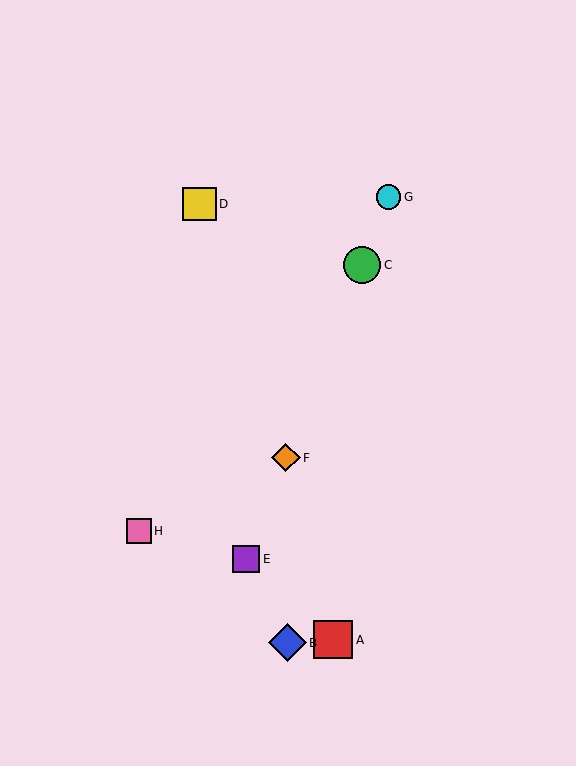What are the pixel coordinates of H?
Object H is at (139, 531).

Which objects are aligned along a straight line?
Objects C, E, F, G are aligned along a straight line.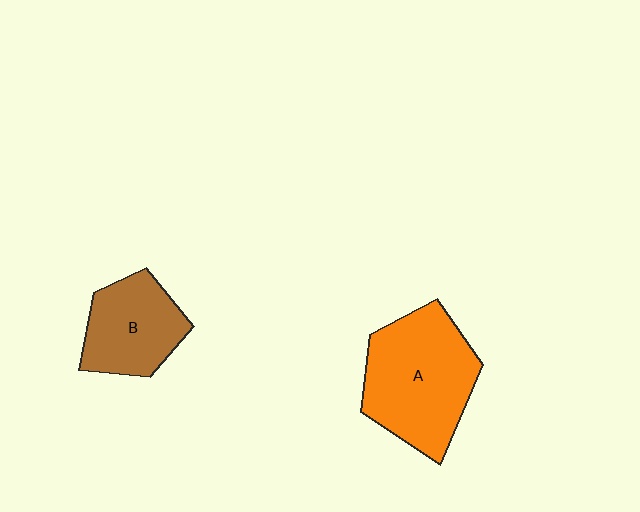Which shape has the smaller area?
Shape B (brown).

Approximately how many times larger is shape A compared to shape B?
Approximately 1.5 times.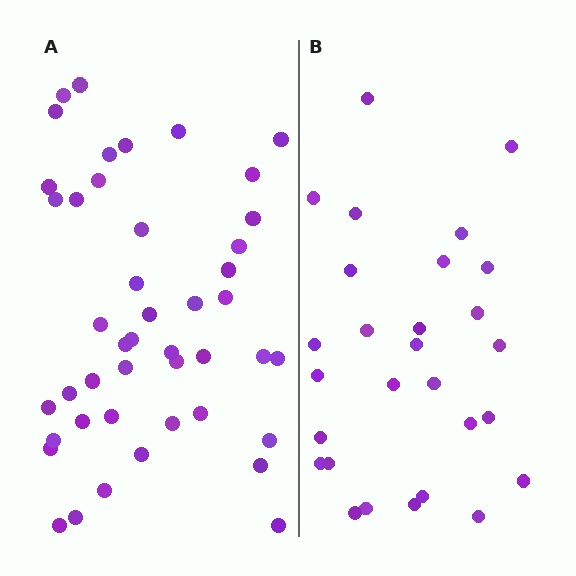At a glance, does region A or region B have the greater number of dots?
Region A (the left region) has more dots.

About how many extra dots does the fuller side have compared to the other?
Region A has approximately 15 more dots than region B.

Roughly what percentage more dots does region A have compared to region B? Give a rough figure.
About 60% more.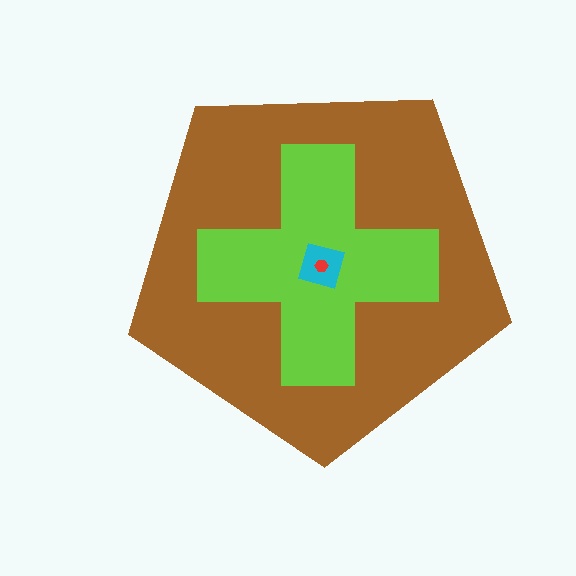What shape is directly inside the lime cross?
The cyan diamond.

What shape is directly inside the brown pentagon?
The lime cross.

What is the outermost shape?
The brown pentagon.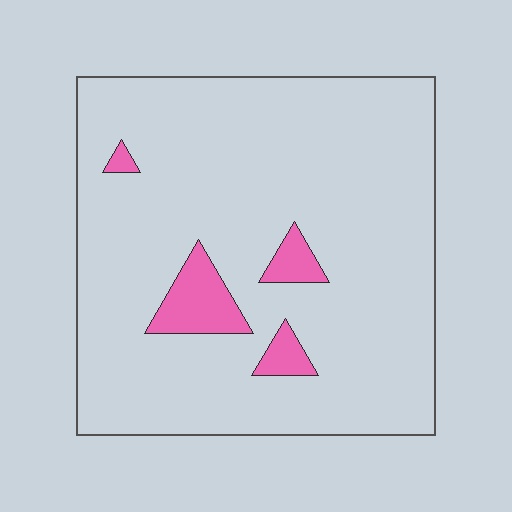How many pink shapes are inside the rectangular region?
4.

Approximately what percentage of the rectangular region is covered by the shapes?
Approximately 10%.